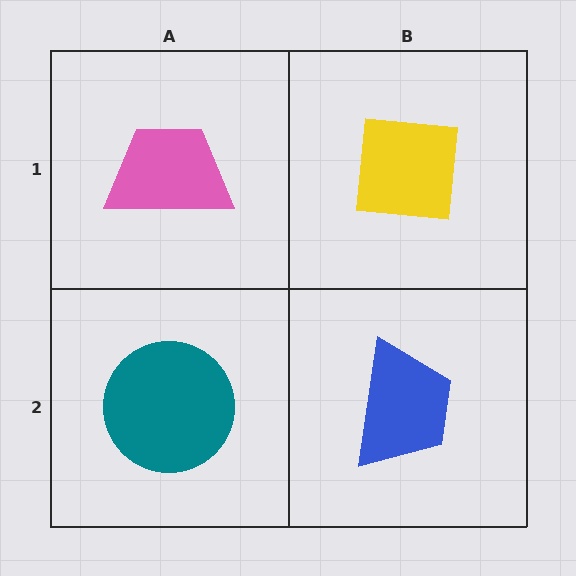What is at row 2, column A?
A teal circle.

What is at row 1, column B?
A yellow square.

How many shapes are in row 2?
2 shapes.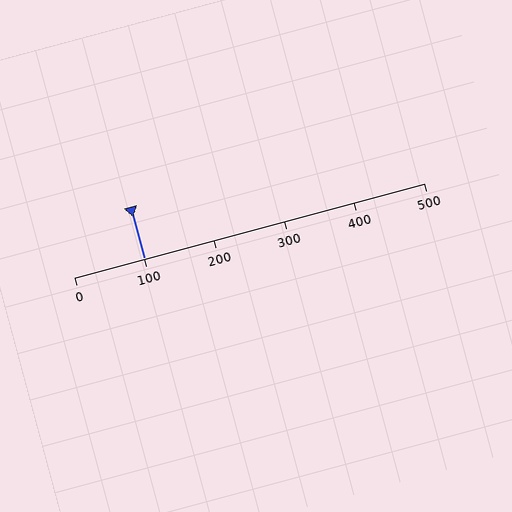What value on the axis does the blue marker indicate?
The marker indicates approximately 100.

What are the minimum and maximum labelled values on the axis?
The axis runs from 0 to 500.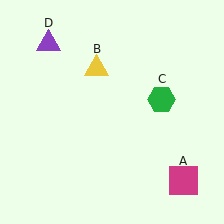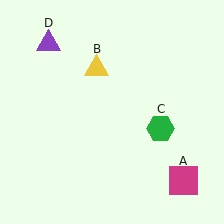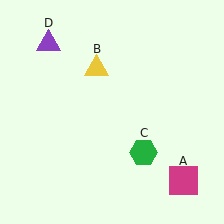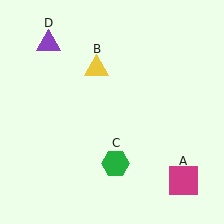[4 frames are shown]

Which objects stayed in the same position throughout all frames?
Magenta square (object A) and yellow triangle (object B) and purple triangle (object D) remained stationary.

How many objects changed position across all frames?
1 object changed position: green hexagon (object C).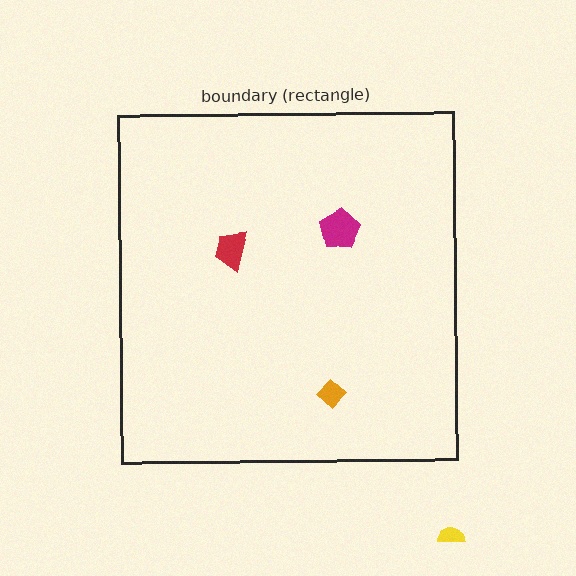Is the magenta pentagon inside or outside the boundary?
Inside.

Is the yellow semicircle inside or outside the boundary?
Outside.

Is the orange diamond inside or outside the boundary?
Inside.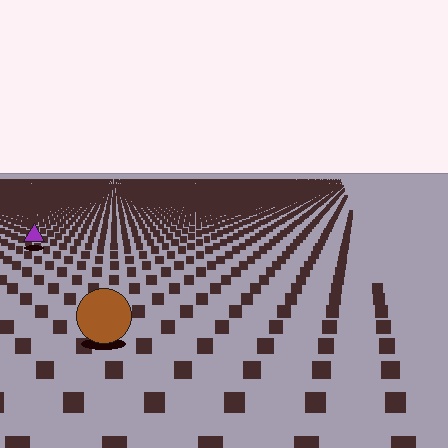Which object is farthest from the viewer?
The purple triangle is farthest from the viewer. It appears smaller and the ground texture around it is denser.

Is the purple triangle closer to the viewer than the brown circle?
No. The brown circle is closer — you can tell from the texture gradient: the ground texture is coarser near it.